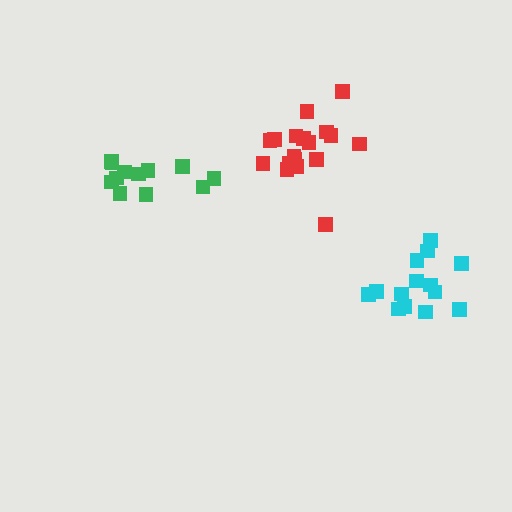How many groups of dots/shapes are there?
There are 3 groups.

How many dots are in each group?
Group 1: 13 dots, Group 2: 14 dots, Group 3: 18 dots (45 total).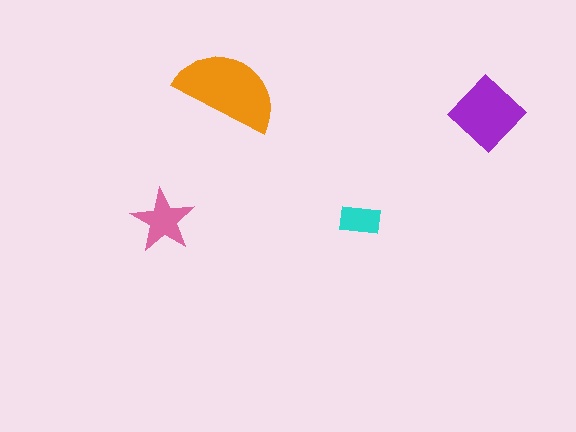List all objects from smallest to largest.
The cyan rectangle, the pink star, the purple diamond, the orange semicircle.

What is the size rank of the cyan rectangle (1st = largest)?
4th.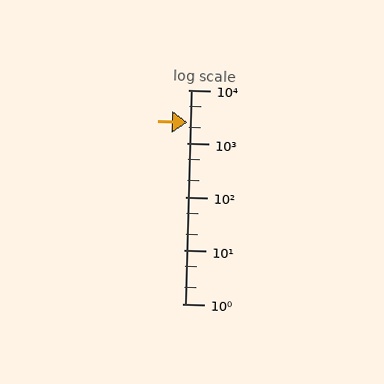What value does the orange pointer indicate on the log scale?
The pointer indicates approximately 2500.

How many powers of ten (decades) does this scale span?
The scale spans 4 decades, from 1 to 10000.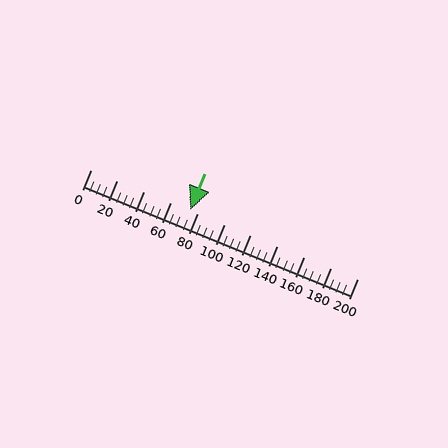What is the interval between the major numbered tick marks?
The major tick marks are spaced 20 units apart.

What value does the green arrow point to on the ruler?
The green arrow points to approximately 75.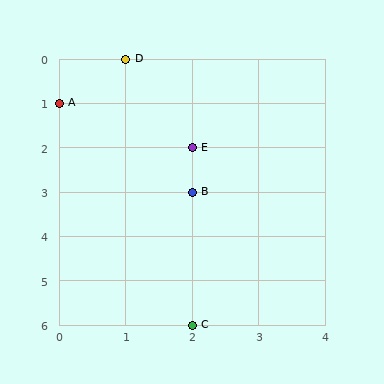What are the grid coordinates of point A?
Point A is at grid coordinates (0, 1).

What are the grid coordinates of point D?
Point D is at grid coordinates (1, 0).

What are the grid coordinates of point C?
Point C is at grid coordinates (2, 6).